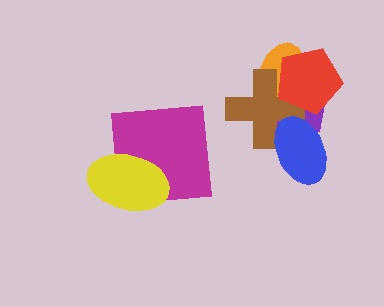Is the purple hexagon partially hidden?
Yes, it is partially covered by another shape.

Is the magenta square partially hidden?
Yes, it is partially covered by another shape.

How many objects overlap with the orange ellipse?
3 objects overlap with the orange ellipse.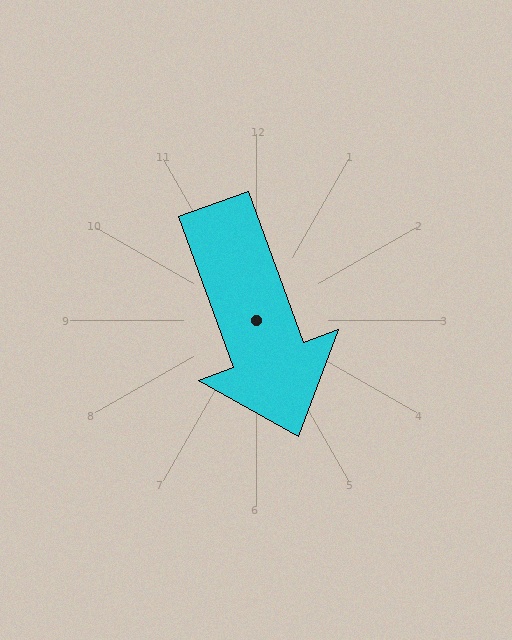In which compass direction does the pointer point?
South.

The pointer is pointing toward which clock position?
Roughly 5 o'clock.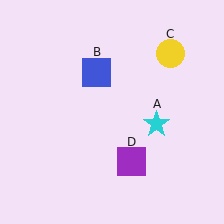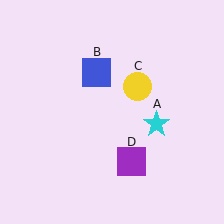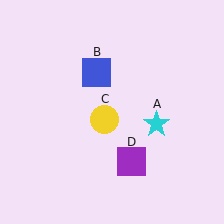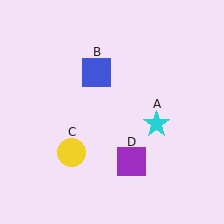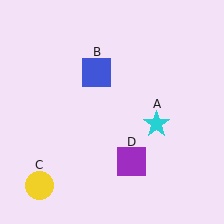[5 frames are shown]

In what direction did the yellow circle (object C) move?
The yellow circle (object C) moved down and to the left.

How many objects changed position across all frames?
1 object changed position: yellow circle (object C).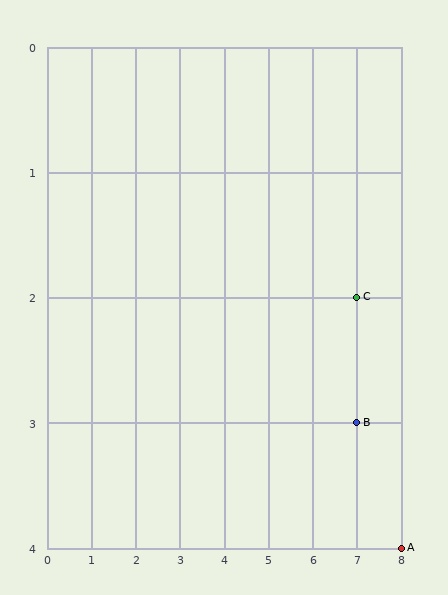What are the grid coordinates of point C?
Point C is at grid coordinates (7, 2).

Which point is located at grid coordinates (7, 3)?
Point B is at (7, 3).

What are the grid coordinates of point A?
Point A is at grid coordinates (8, 4).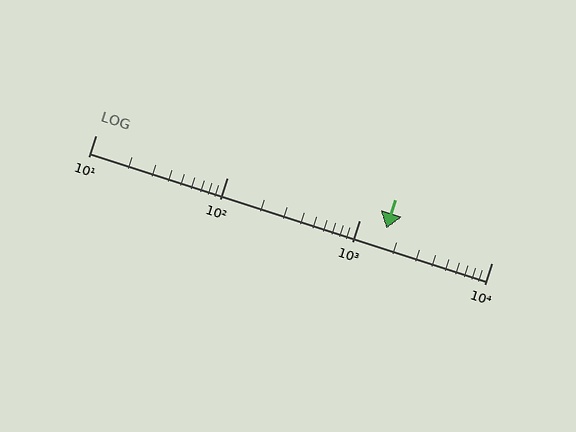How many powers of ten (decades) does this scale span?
The scale spans 3 decades, from 10 to 10000.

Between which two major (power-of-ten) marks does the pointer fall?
The pointer is between 1000 and 10000.